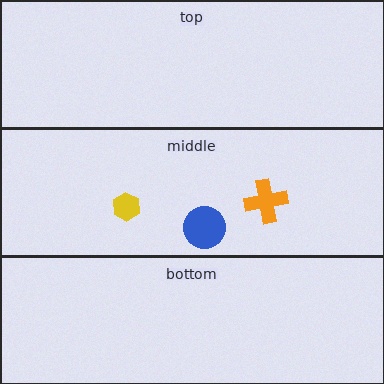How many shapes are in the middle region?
3.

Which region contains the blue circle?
The middle region.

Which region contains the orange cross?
The middle region.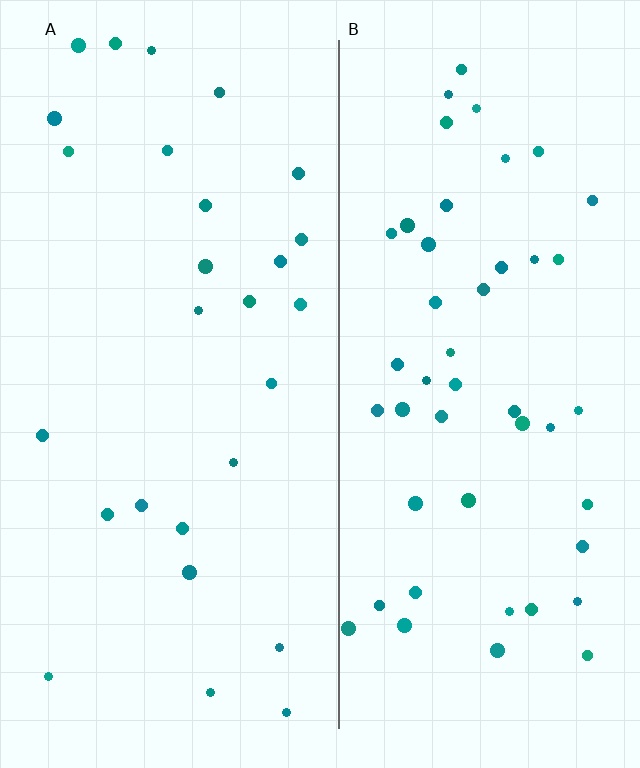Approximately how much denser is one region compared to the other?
Approximately 1.8× — region B over region A.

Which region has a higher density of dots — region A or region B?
B (the right).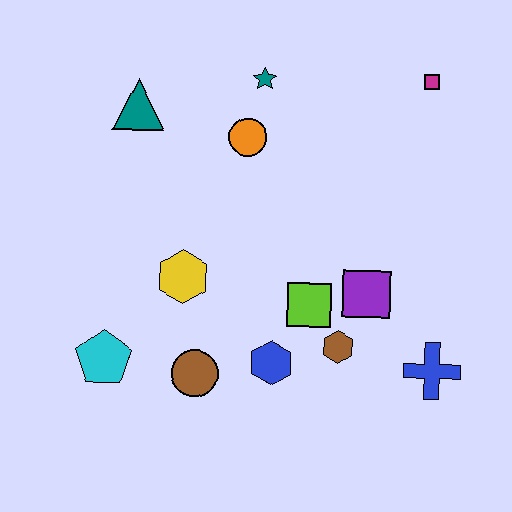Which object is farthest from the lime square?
The teal triangle is farthest from the lime square.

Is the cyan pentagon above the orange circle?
No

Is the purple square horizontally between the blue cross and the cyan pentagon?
Yes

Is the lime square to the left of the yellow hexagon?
No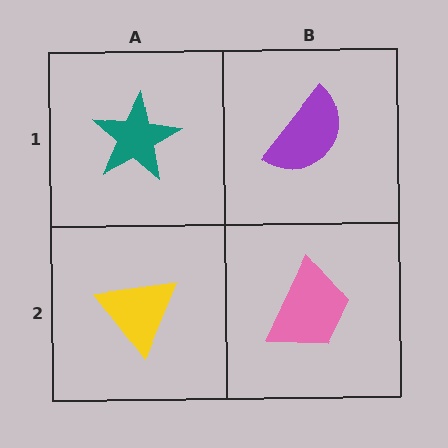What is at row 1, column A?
A teal star.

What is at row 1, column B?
A purple semicircle.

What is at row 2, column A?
A yellow triangle.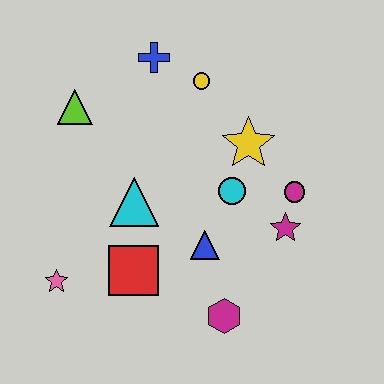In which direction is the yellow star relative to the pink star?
The yellow star is to the right of the pink star.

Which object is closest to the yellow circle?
The blue cross is closest to the yellow circle.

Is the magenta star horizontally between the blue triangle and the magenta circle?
Yes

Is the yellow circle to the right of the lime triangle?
Yes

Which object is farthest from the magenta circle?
The pink star is farthest from the magenta circle.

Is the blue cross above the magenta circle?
Yes